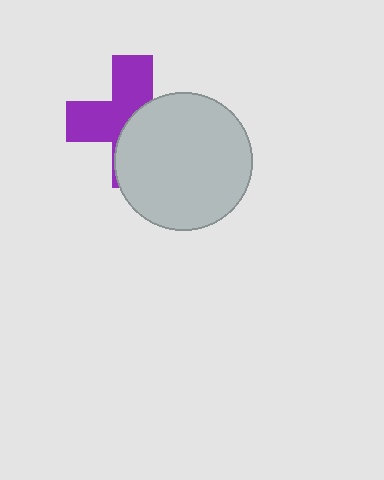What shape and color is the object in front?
The object in front is a light gray circle.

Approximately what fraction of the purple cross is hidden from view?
Roughly 50% of the purple cross is hidden behind the light gray circle.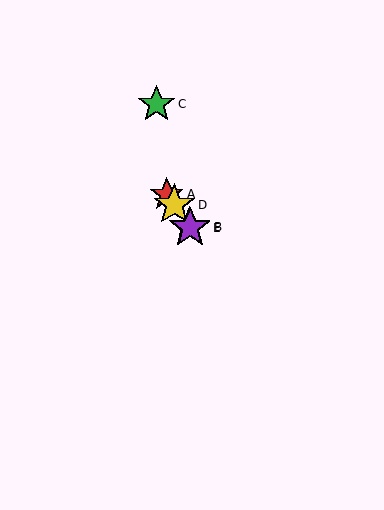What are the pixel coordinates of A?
Object A is at (167, 194).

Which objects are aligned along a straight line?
Objects A, B, D, E are aligned along a straight line.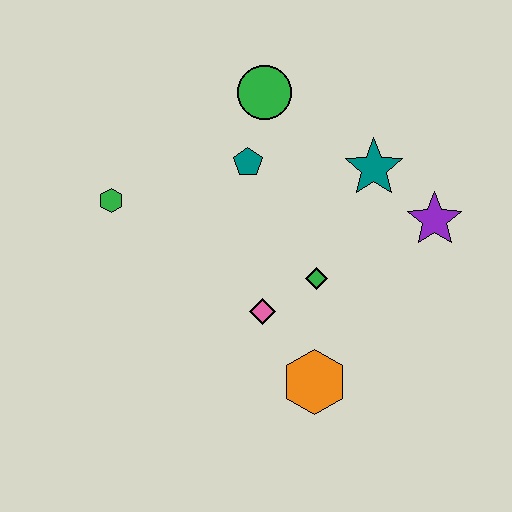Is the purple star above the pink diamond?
Yes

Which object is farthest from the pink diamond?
The green circle is farthest from the pink diamond.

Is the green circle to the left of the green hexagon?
No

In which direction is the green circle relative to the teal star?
The green circle is to the left of the teal star.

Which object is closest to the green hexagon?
The teal pentagon is closest to the green hexagon.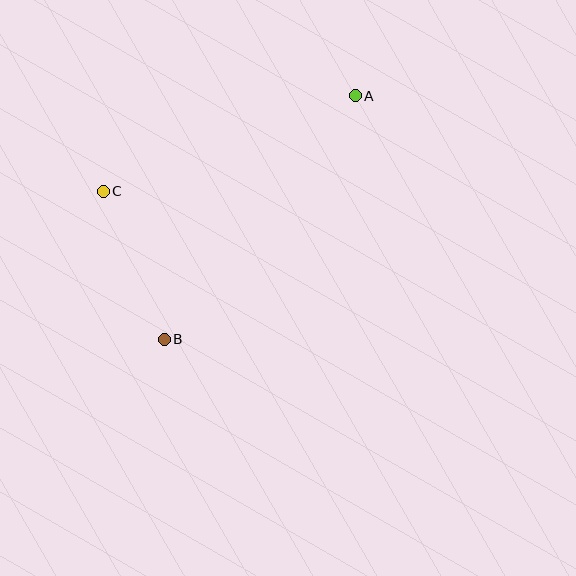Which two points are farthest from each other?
Points A and B are farthest from each other.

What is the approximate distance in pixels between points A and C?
The distance between A and C is approximately 270 pixels.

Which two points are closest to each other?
Points B and C are closest to each other.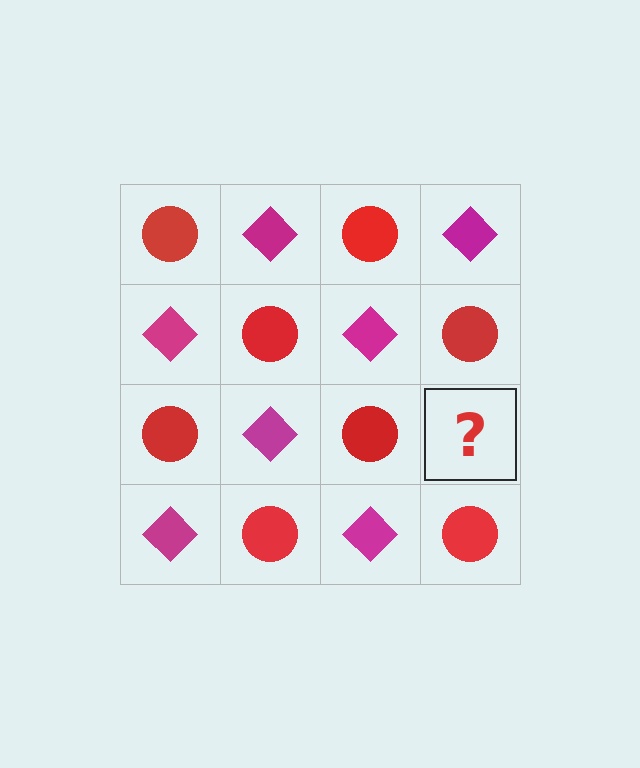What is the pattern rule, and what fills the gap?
The rule is that it alternates red circle and magenta diamond in a checkerboard pattern. The gap should be filled with a magenta diamond.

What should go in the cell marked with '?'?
The missing cell should contain a magenta diamond.